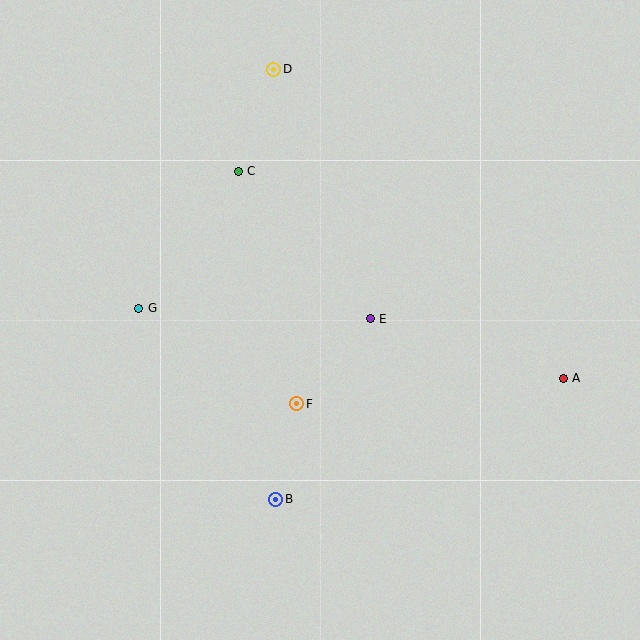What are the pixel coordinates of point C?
Point C is at (238, 171).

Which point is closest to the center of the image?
Point E at (370, 319) is closest to the center.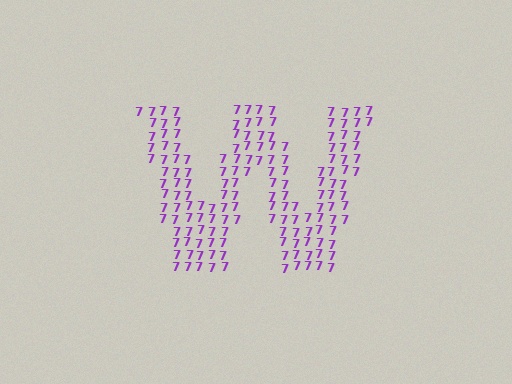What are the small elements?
The small elements are digit 7's.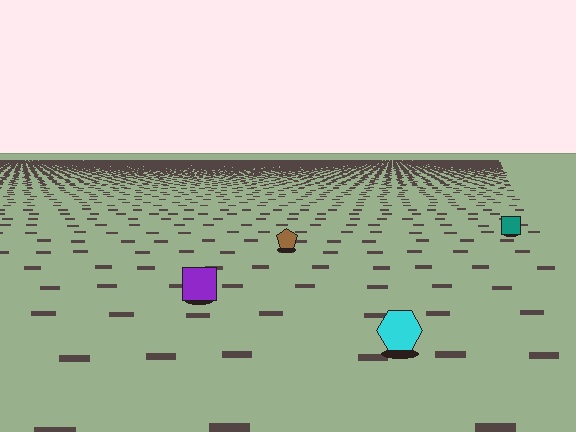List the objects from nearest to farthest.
From nearest to farthest: the cyan hexagon, the purple square, the brown pentagon, the teal square.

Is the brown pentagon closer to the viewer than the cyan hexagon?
No. The cyan hexagon is closer — you can tell from the texture gradient: the ground texture is coarser near it.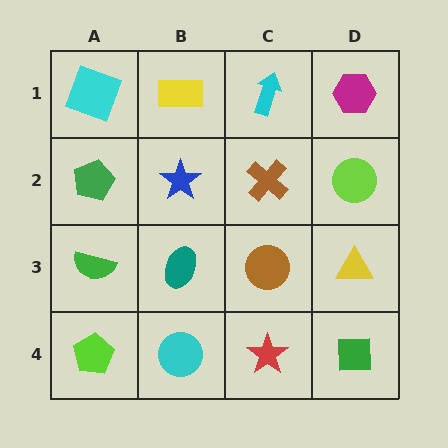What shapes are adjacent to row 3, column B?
A blue star (row 2, column B), a cyan circle (row 4, column B), a green semicircle (row 3, column A), a brown circle (row 3, column C).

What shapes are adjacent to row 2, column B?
A yellow rectangle (row 1, column B), a teal ellipse (row 3, column B), a green pentagon (row 2, column A), a brown cross (row 2, column C).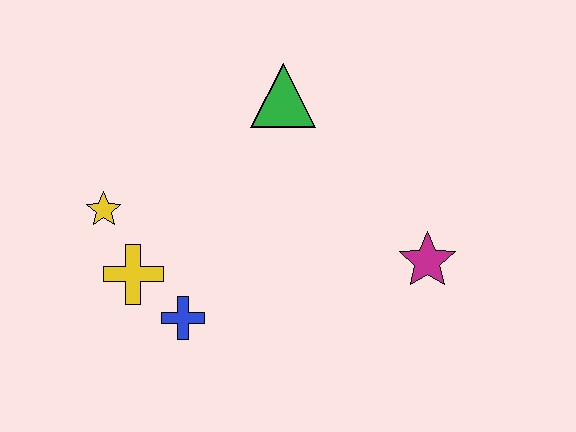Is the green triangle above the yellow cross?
Yes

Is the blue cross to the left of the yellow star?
No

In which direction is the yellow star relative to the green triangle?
The yellow star is to the left of the green triangle.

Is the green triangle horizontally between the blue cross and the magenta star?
Yes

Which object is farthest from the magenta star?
The yellow star is farthest from the magenta star.